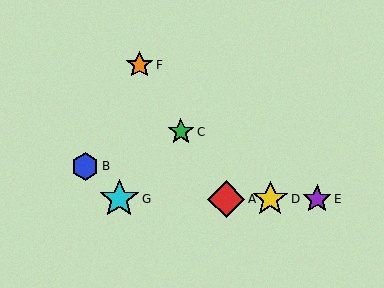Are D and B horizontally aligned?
No, D is at y≈199 and B is at y≈166.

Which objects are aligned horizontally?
Objects A, D, E, G are aligned horizontally.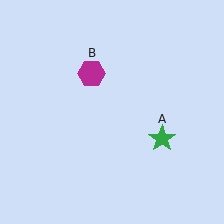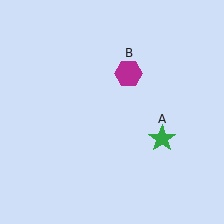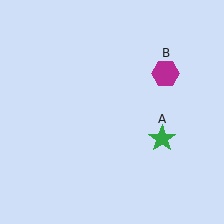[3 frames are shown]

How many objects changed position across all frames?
1 object changed position: magenta hexagon (object B).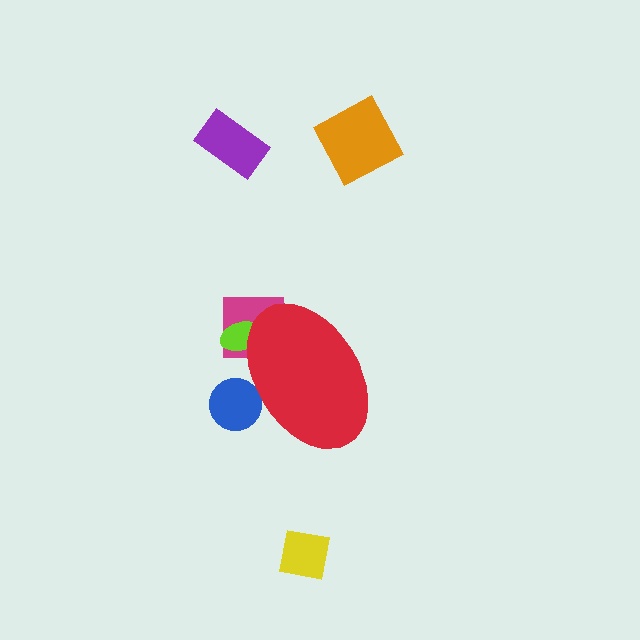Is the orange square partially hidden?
No, the orange square is fully visible.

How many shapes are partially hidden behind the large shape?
3 shapes are partially hidden.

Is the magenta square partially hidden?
Yes, the magenta square is partially hidden behind the red ellipse.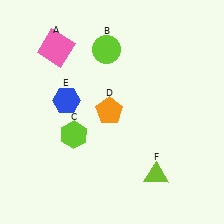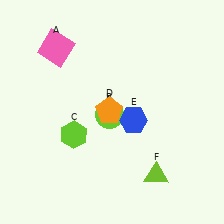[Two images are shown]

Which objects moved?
The objects that moved are: the lime circle (B), the blue hexagon (E).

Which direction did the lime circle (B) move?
The lime circle (B) moved down.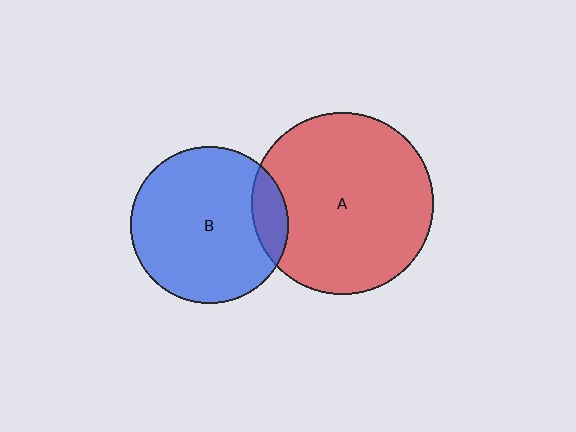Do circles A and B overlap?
Yes.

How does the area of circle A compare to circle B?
Approximately 1.3 times.